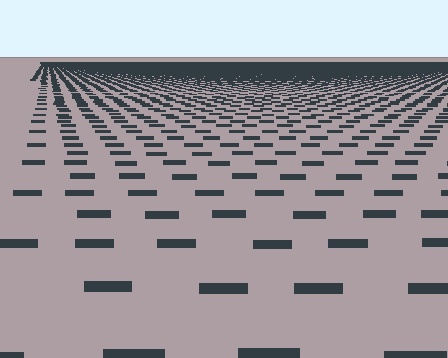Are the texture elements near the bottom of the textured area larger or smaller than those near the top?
Larger. Near the bottom, elements are closer to the viewer and appear at a bigger on-screen size.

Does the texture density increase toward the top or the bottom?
Density increases toward the top.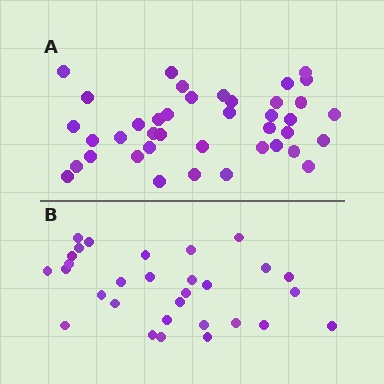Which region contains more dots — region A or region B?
Region A (the top region) has more dots.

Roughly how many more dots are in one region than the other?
Region A has roughly 10 or so more dots than region B.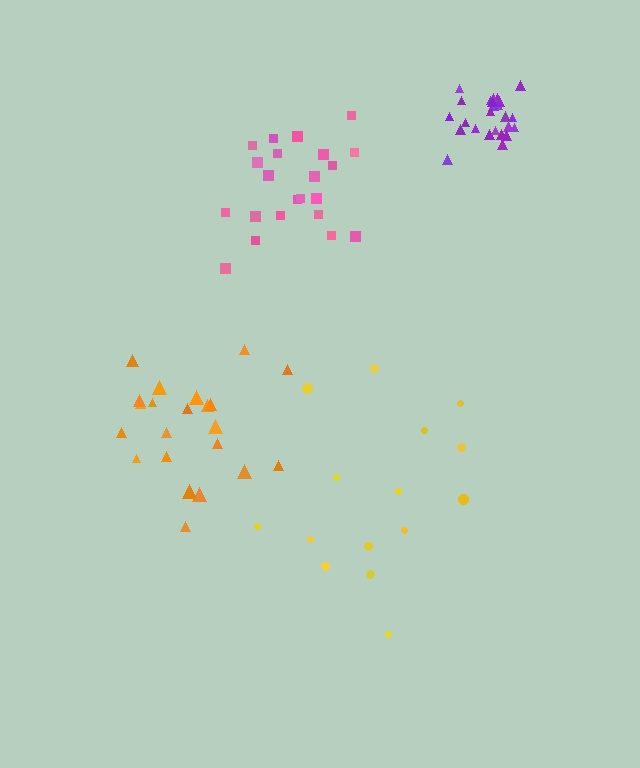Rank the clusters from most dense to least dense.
purple, pink, orange, yellow.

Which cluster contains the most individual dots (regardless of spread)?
Purple (25).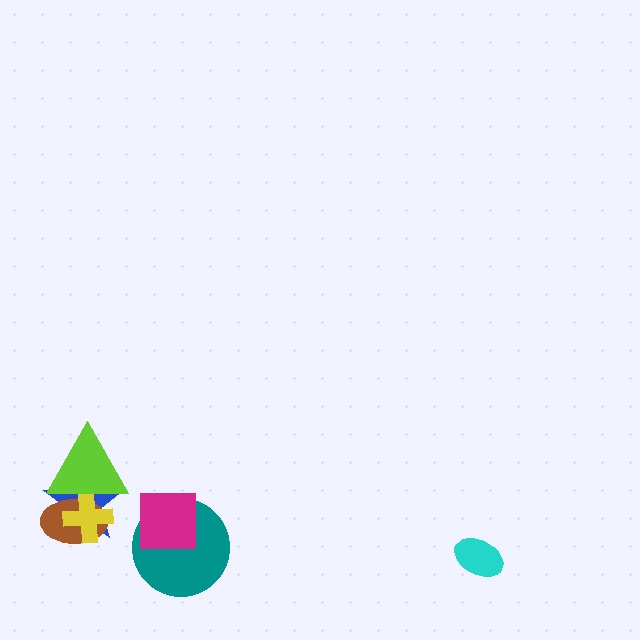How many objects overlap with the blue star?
3 objects overlap with the blue star.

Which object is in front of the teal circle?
The magenta square is in front of the teal circle.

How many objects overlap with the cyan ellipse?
0 objects overlap with the cyan ellipse.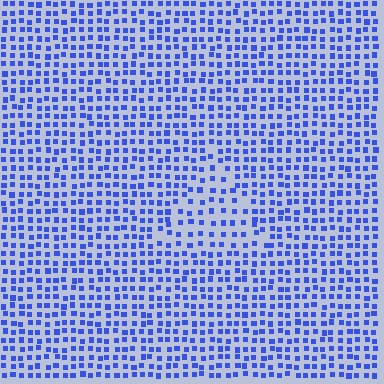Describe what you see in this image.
The image contains small blue elements arranged at two different densities. A triangle-shaped region is visible where the elements are less densely packed than the surrounding area.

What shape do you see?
I see a triangle.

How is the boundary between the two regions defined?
The boundary is defined by a change in element density (approximately 1.6x ratio). All elements are the same color, size, and shape.